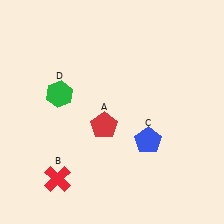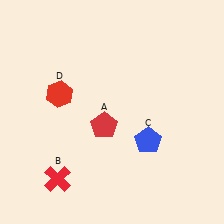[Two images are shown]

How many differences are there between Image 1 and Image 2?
There is 1 difference between the two images.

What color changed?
The hexagon (D) changed from green in Image 1 to red in Image 2.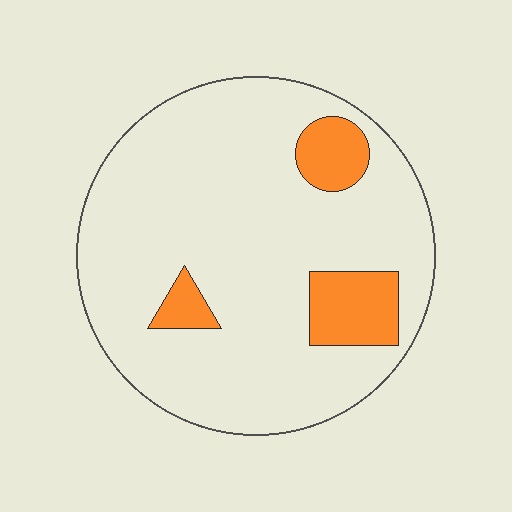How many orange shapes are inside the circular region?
3.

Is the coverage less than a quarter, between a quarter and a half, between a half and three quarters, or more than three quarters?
Less than a quarter.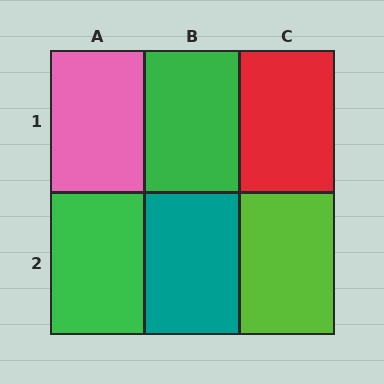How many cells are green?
2 cells are green.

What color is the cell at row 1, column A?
Pink.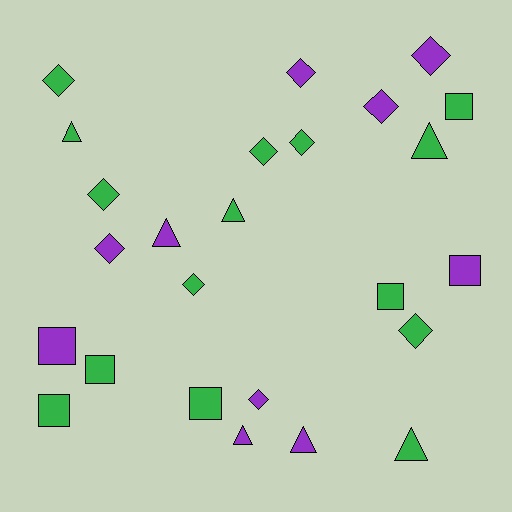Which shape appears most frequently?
Diamond, with 11 objects.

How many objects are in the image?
There are 25 objects.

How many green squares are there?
There are 5 green squares.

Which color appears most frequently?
Green, with 15 objects.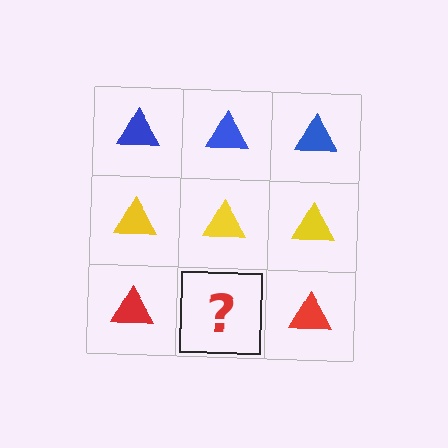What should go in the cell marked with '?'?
The missing cell should contain a red triangle.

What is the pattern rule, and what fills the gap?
The rule is that each row has a consistent color. The gap should be filled with a red triangle.